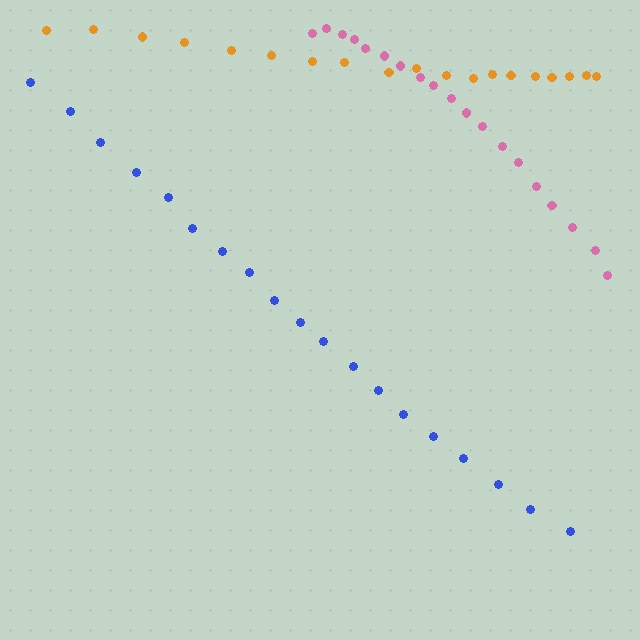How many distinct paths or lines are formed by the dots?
There are 3 distinct paths.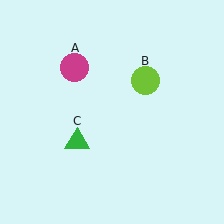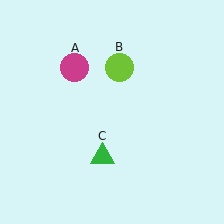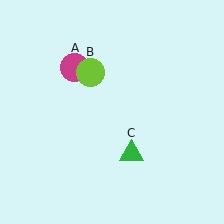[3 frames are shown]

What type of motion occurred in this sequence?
The lime circle (object B), green triangle (object C) rotated counterclockwise around the center of the scene.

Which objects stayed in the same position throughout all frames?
Magenta circle (object A) remained stationary.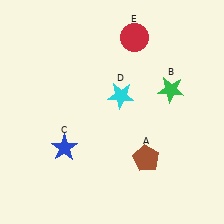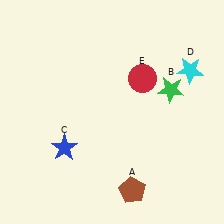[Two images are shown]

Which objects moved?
The objects that moved are: the brown pentagon (A), the cyan star (D), the red circle (E).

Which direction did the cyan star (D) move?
The cyan star (D) moved right.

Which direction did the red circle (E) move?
The red circle (E) moved down.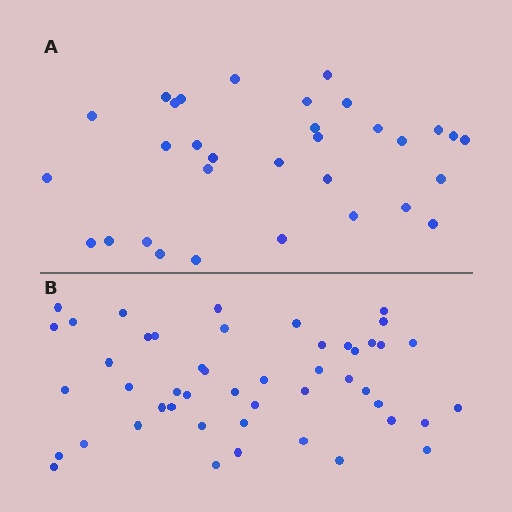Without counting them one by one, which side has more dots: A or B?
Region B (the bottom region) has more dots.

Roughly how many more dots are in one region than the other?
Region B has approximately 15 more dots than region A.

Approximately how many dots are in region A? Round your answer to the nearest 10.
About 30 dots. (The exact count is 32, which rounds to 30.)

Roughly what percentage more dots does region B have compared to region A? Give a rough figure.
About 50% more.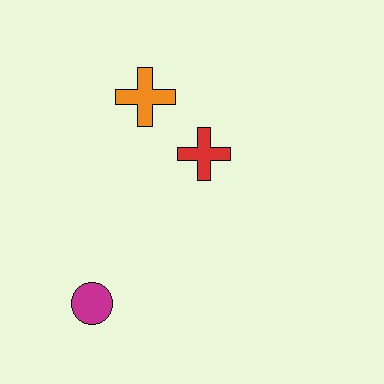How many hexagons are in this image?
There are no hexagons.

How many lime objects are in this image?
There are no lime objects.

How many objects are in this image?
There are 3 objects.